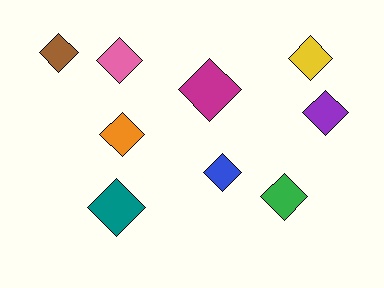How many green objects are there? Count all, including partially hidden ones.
There is 1 green object.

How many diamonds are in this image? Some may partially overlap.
There are 9 diamonds.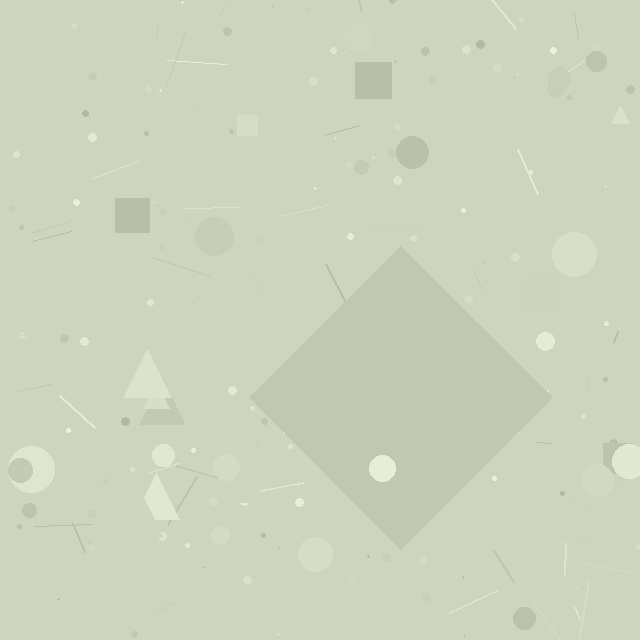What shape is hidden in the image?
A diamond is hidden in the image.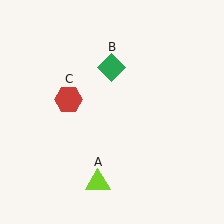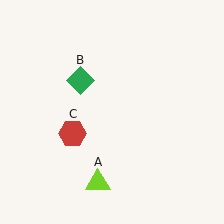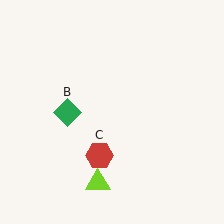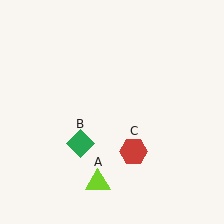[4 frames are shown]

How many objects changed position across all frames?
2 objects changed position: green diamond (object B), red hexagon (object C).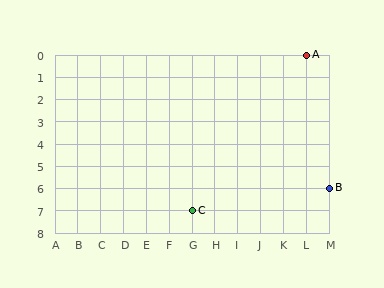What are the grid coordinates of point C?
Point C is at grid coordinates (G, 7).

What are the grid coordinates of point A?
Point A is at grid coordinates (L, 0).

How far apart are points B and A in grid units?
Points B and A are 1 column and 6 rows apart (about 6.1 grid units diagonally).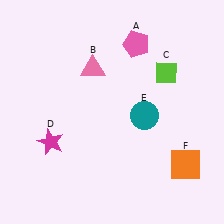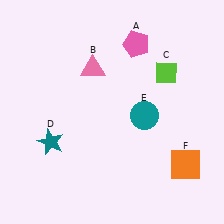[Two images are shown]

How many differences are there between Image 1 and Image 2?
There is 1 difference between the two images.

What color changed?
The star (D) changed from magenta in Image 1 to teal in Image 2.